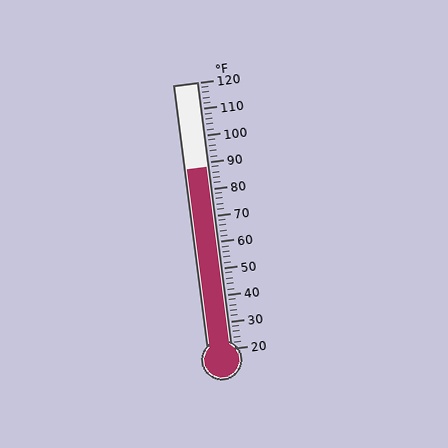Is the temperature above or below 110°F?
The temperature is below 110°F.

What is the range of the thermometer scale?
The thermometer scale ranges from 20°F to 120°F.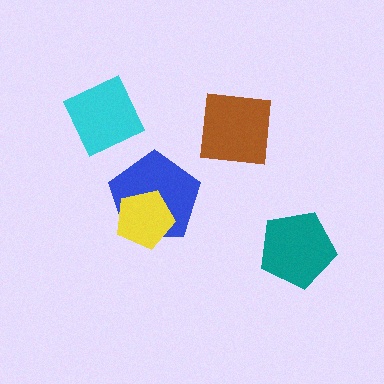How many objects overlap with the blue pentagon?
1 object overlaps with the blue pentagon.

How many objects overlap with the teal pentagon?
0 objects overlap with the teal pentagon.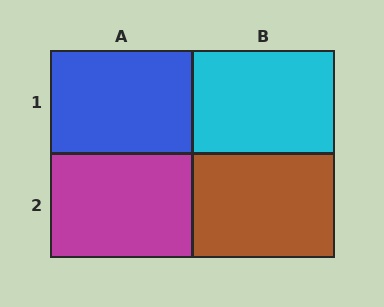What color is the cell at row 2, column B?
Brown.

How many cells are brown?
1 cell is brown.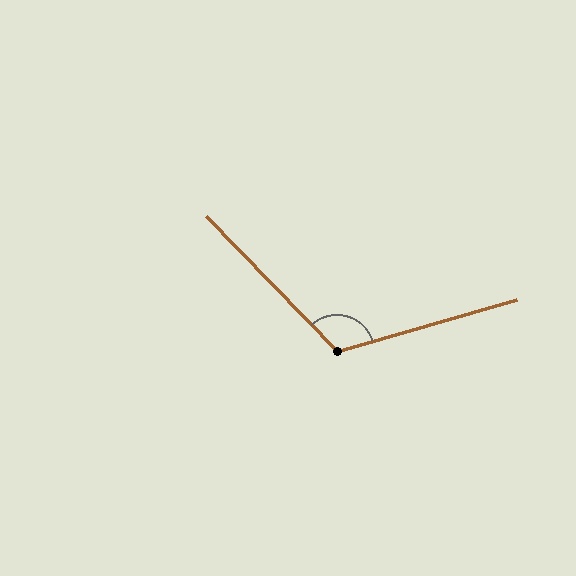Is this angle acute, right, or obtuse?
It is obtuse.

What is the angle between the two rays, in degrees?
Approximately 118 degrees.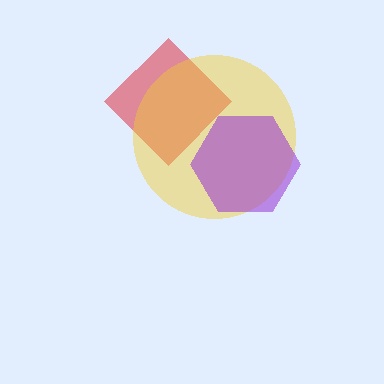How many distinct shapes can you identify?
There are 3 distinct shapes: a red diamond, a yellow circle, a purple hexagon.